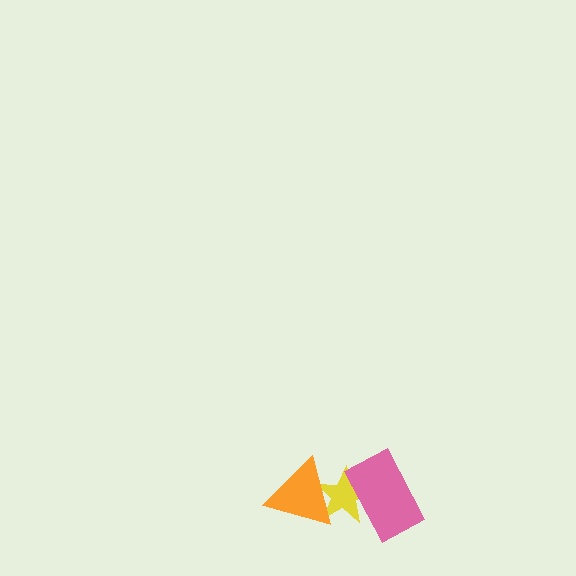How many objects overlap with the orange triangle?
1 object overlaps with the orange triangle.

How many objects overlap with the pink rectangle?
1 object overlaps with the pink rectangle.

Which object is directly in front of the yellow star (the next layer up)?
The orange triangle is directly in front of the yellow star.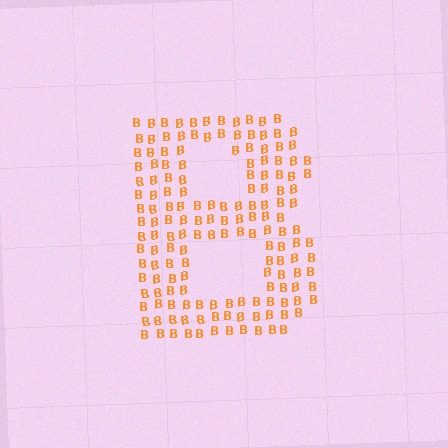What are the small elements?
The small elements are letter B's.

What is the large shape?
The large shape is the letter B.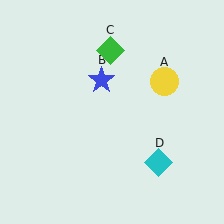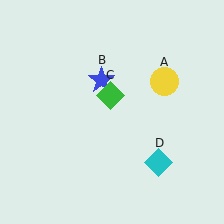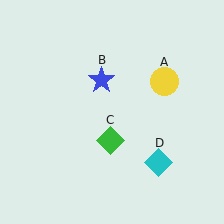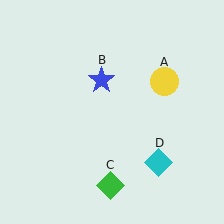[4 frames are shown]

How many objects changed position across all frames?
1 object changed position: green diamond (object C).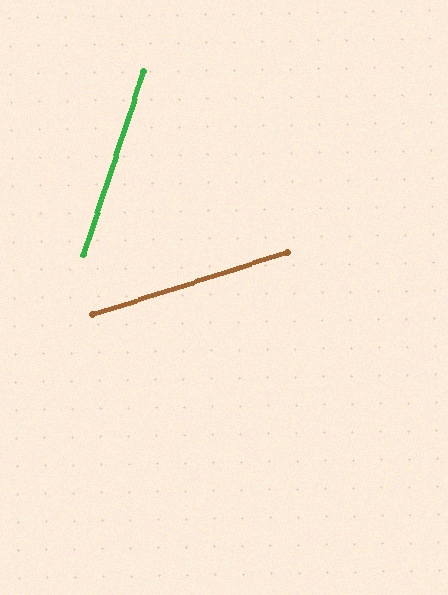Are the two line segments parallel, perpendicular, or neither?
Neither parallel nor perpendicular — they differ by about 54°.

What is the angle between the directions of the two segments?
Approximately 54 degrees.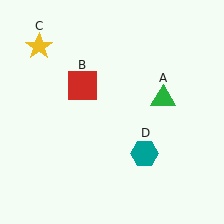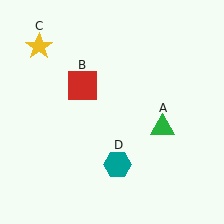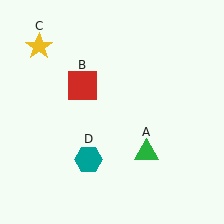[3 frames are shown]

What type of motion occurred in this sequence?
The green triangle (object A), teal hexagon (object D) rotated clockwise around the center of the scene.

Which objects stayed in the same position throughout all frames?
Red square (object B) and yellow star (object C) remained stationary.